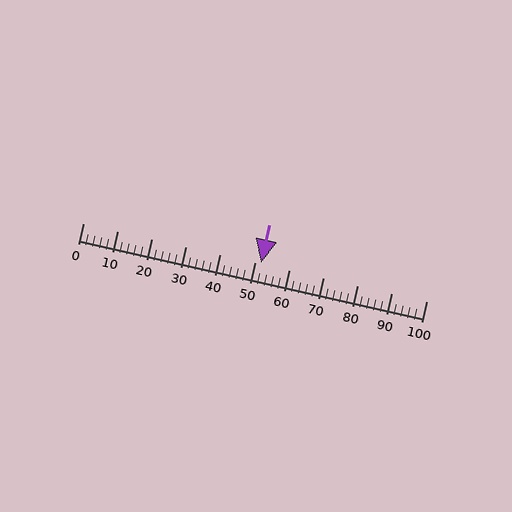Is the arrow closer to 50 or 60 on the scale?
The arrow is closer to 50.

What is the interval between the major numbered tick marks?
The major tick marks are spaced 10 units apart.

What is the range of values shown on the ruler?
The ruler shows values from 0 to 100.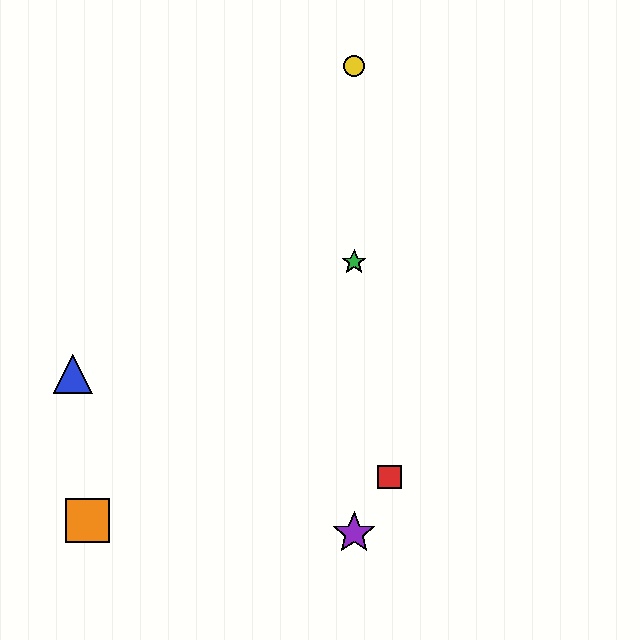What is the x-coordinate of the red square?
The red square is at x≈389.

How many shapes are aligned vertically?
3 shapes (the green star, the yellow circle, the purple star) are aligned vertically.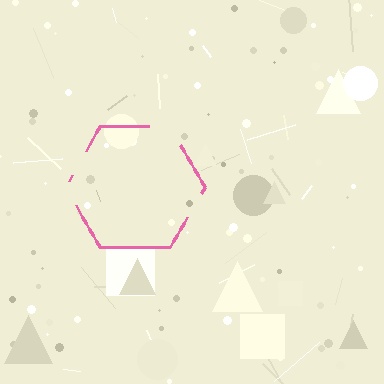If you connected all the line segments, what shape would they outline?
They would outline a hexagon.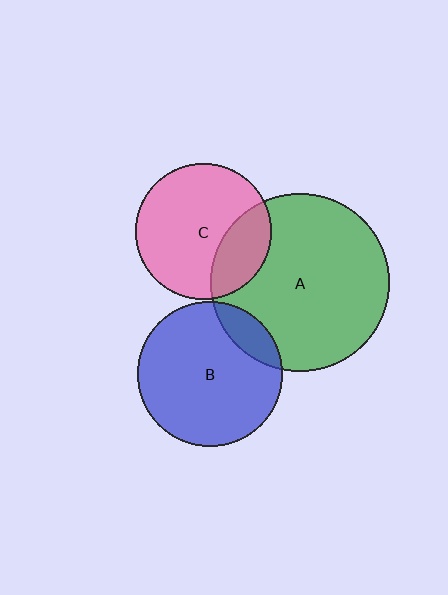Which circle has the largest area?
Circle A (green).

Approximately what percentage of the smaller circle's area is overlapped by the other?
Approximately 15%.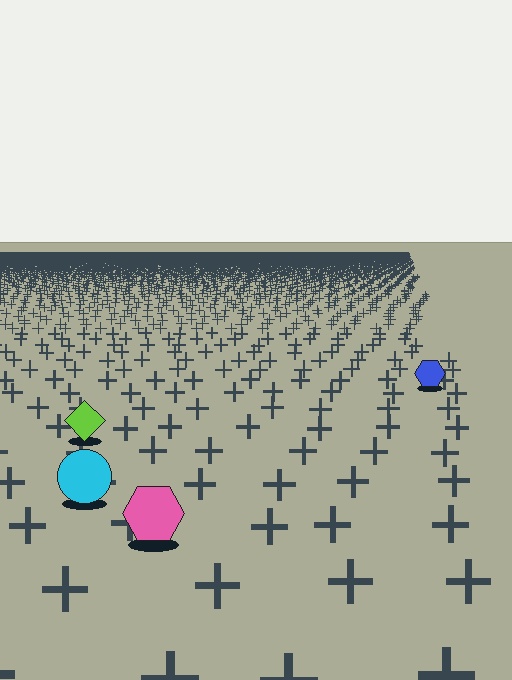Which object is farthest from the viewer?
The blue hexagon is farthest from the viewer. It appears smaller and the ground texture around it is denser.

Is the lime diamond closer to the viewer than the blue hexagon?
Yes. The lime diamond is closer — you can tell from the texture gradient: the ground texture is coarser near it.